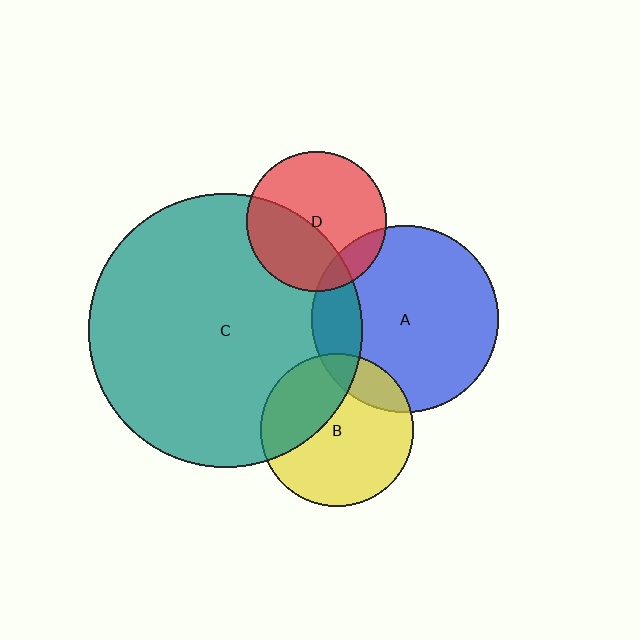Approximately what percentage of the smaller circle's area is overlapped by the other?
Approximately 15%.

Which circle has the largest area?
Circle C (teal).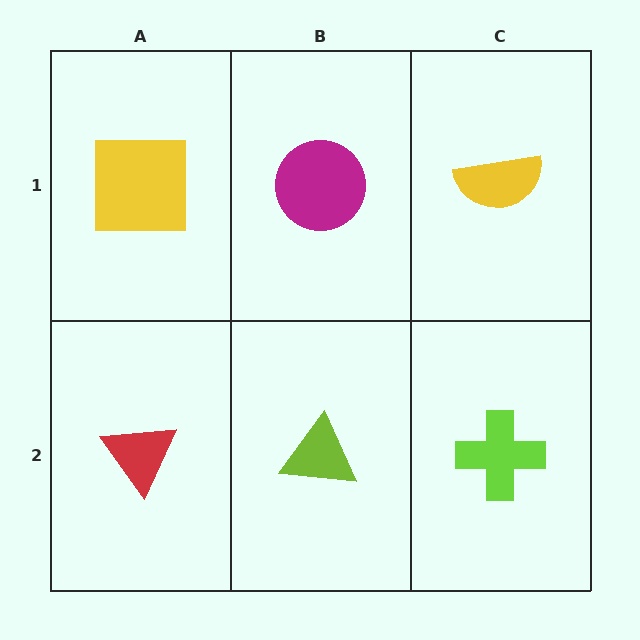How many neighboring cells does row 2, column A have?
2.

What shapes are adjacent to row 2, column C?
A yellow semicircle (row 1, column C), a lime triangle (row 2, column B).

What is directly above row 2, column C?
A yellow semicircle.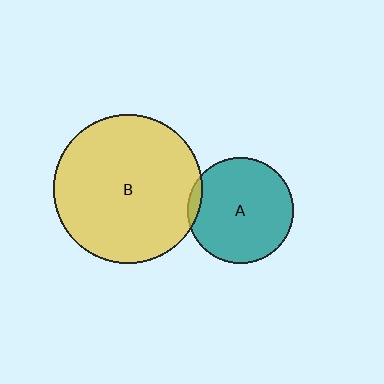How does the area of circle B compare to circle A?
Approximately 2.0 times.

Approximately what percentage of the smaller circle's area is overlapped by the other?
Approximately 5%.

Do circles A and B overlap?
Yes.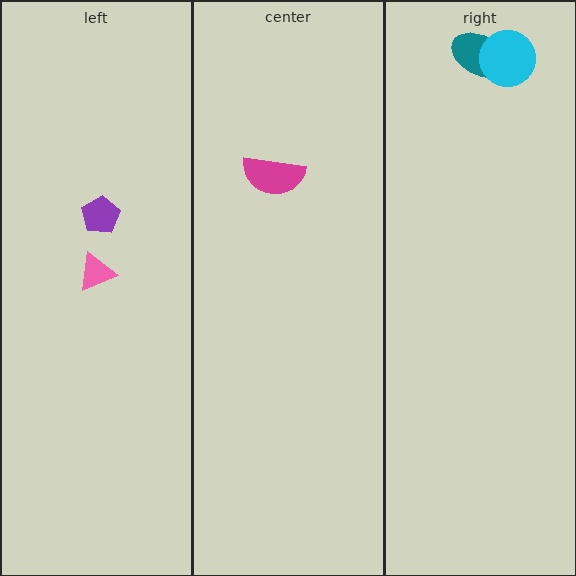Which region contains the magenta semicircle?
The center region.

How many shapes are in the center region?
1.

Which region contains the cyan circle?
The right region.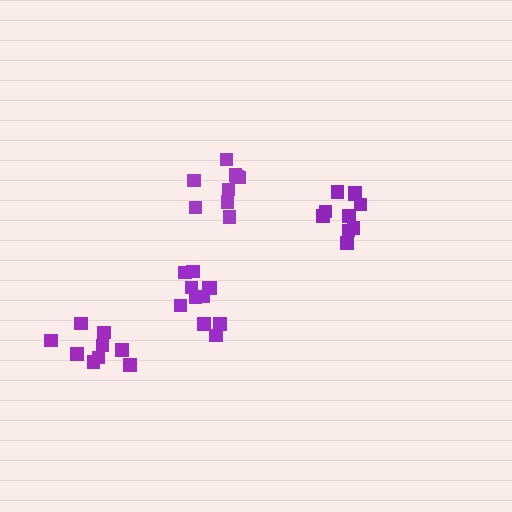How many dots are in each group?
Group 1: 11 dots, Group 2: 9 dots, Group 3: 9 dots, Group 4: 10 dots (39 total).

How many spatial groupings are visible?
There are 4 spatial groupings.